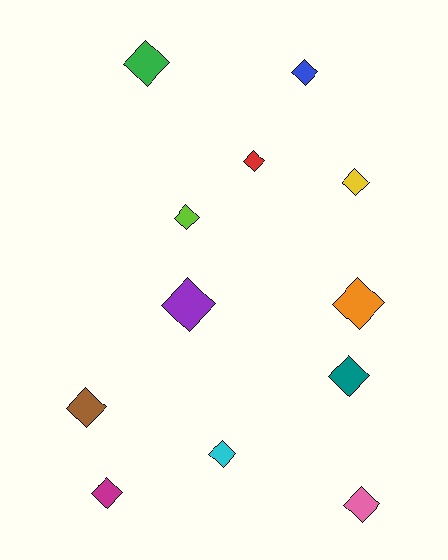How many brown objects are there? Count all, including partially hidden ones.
There is 1 brown object.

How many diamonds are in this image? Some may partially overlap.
There are 12 diamonds.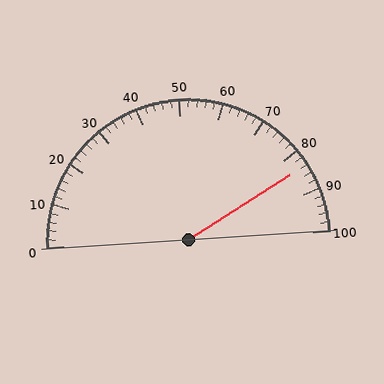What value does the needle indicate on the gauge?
The needle indicates approximately 84.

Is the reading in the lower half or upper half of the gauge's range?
The reading is in the upper half of the range (0 to 100).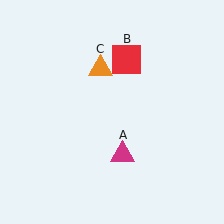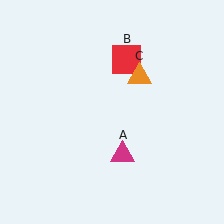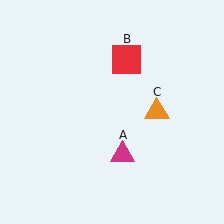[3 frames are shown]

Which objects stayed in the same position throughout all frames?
Magenta triangle (object A) and red square (object B) remained stationary.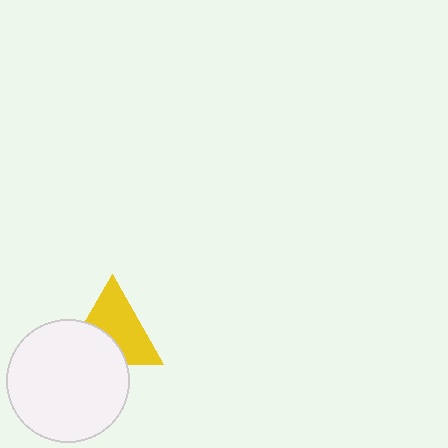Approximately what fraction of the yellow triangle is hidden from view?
Roughly 38% of the yellow triangle is hidden behind the white circle.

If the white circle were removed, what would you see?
You would see the complete yellow triangle.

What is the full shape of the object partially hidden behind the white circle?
The partially hidden object is a yellow triangle.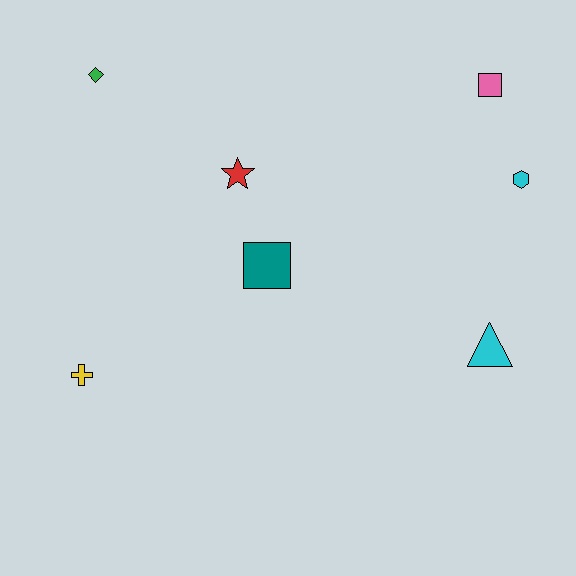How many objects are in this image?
There are 7 objects.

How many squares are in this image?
There are 2 squares.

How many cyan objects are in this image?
There are 2 cyan objects.